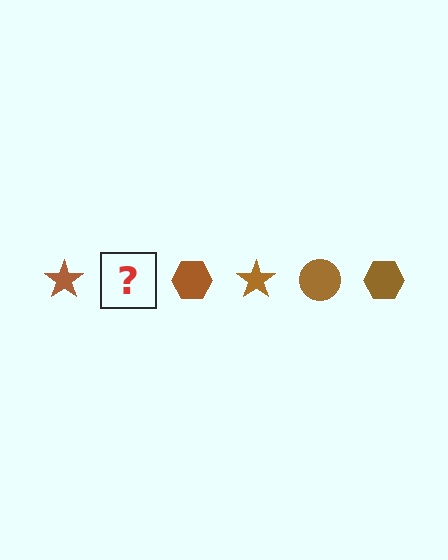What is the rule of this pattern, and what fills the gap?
The rule is that the pattern cycles through star, circle, hexagon shapes in brown. The gap should be filled with a brown circle.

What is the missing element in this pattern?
The missing element is a brown circle.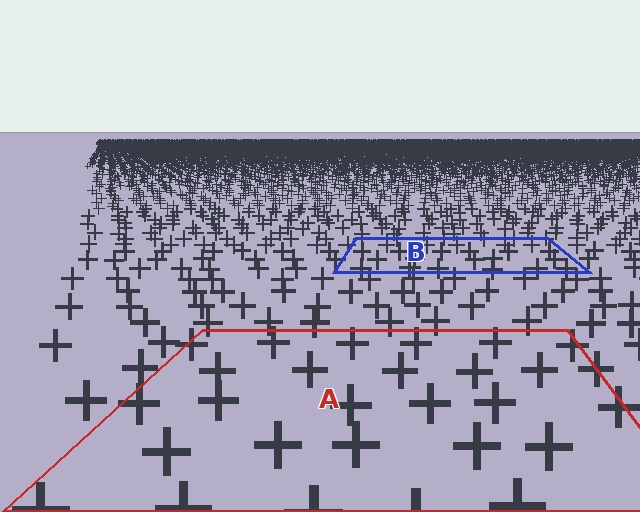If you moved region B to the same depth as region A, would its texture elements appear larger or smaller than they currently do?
They would appear larger. At a closer depth, the same texture elements are projected at a bigger on-screen size.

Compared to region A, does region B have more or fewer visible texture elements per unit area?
Region B has more texture elements per unit area — they are packed more densely because it is farther away.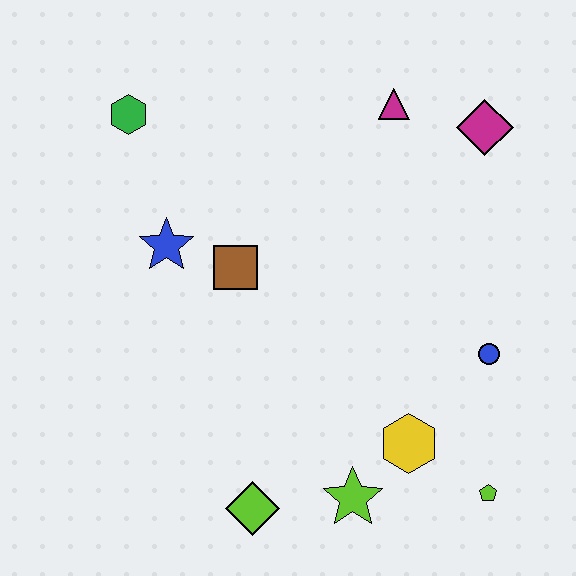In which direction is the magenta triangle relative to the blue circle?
The magenta triangle is above the blue circle.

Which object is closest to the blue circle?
The yellow hexagon is closest to the blue circle.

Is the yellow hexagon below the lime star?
No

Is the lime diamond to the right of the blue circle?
No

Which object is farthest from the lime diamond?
The magenta diamond is farthest from the lime diamond.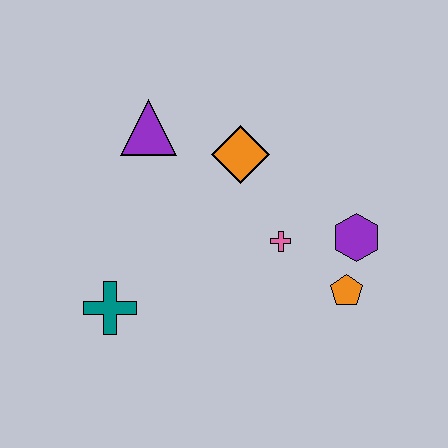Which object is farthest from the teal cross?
The purple hexagon is farthest from the teal cross.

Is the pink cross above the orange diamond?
No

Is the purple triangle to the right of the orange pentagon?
No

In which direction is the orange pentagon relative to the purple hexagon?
The orange pentagon is below the purple hexagon.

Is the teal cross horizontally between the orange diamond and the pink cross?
No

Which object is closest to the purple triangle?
The orange diamond is closest to the purple triangle.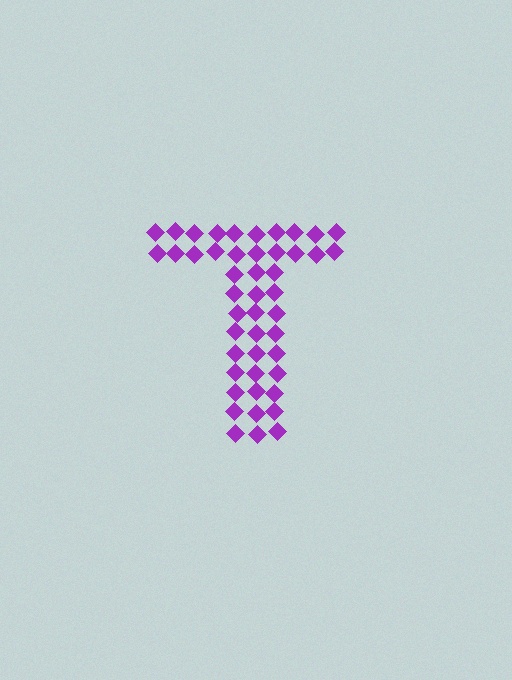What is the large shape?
The large shape is the letter T.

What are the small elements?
The small elements are diamonds.